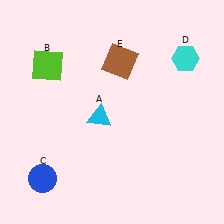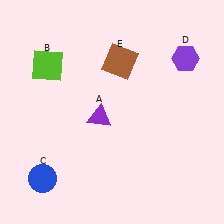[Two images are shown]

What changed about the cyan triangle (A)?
In Image 1, A is cyan. In Image 2, it changed to purple.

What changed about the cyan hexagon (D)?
In Image 1, D is cyan. In Image 2, it changed to purple.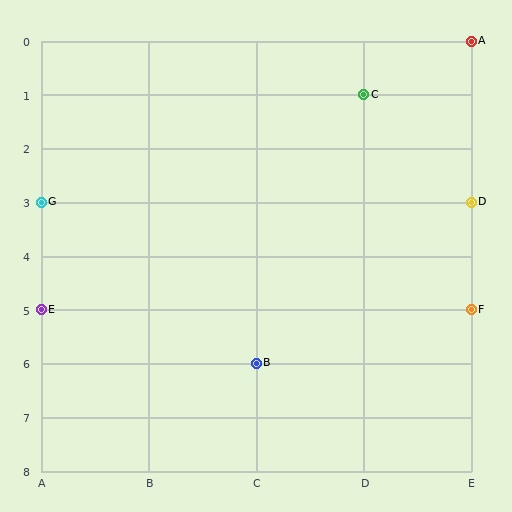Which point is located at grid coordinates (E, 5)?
Point F is at (E, 5).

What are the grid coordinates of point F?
Point F is at grid coordinates (E, 5).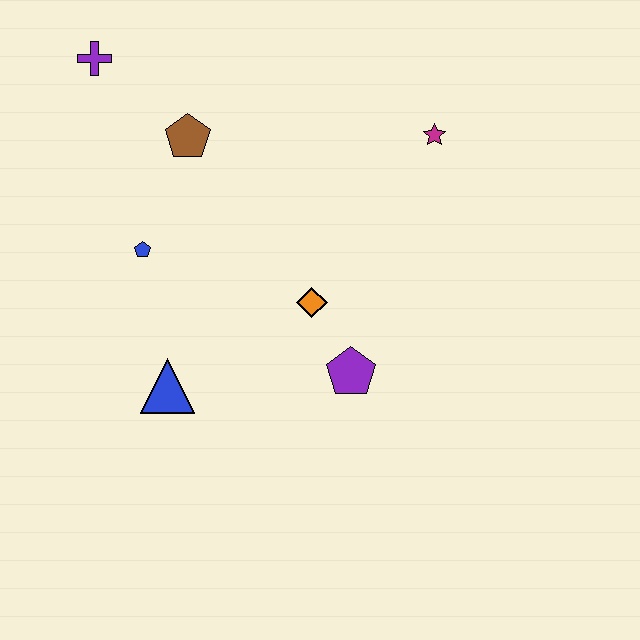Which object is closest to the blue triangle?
The blue pentagon is closest to the blue triangle.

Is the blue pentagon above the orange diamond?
Yes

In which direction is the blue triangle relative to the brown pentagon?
The blue triangle is below the brown pentagon.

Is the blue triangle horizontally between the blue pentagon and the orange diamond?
Yes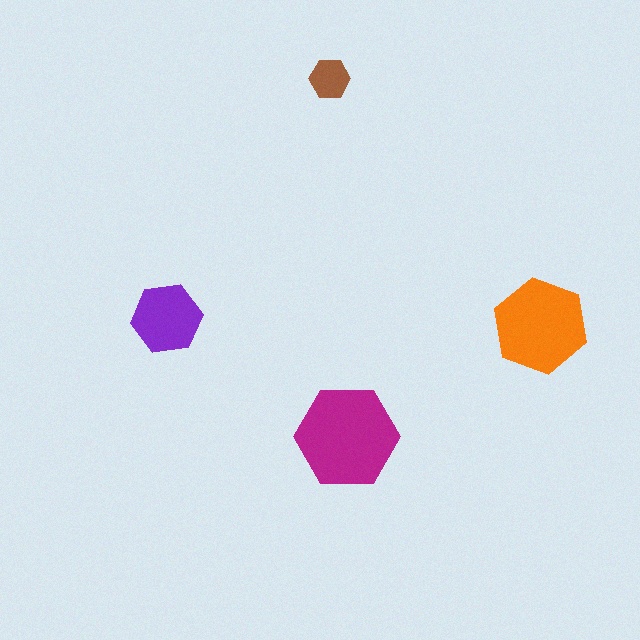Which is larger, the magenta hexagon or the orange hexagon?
The magenta one.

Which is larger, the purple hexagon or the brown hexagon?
The purple one.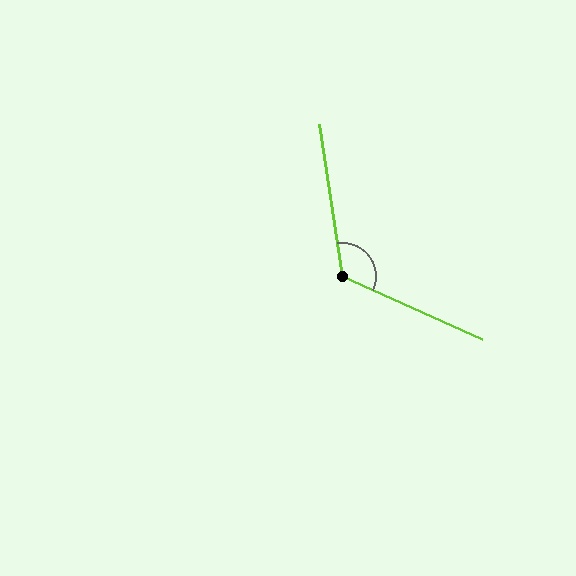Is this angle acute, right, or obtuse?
It is obtuse.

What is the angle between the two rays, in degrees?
Approximately 123 degrees.